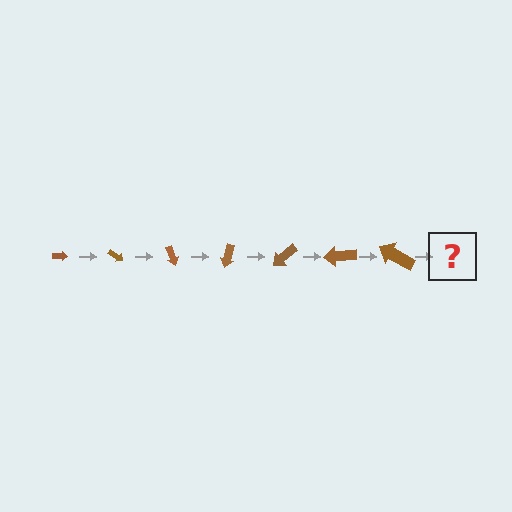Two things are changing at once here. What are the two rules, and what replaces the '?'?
The two rules are that the arrow grows larger each step and it rotates 35 degrees each step. The '?' should be an arrow, larger than the previous one and rotated 245 degrees from the start.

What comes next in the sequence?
The next element should be an arrow, larger than the previous one and rotated 245 degrees from the start.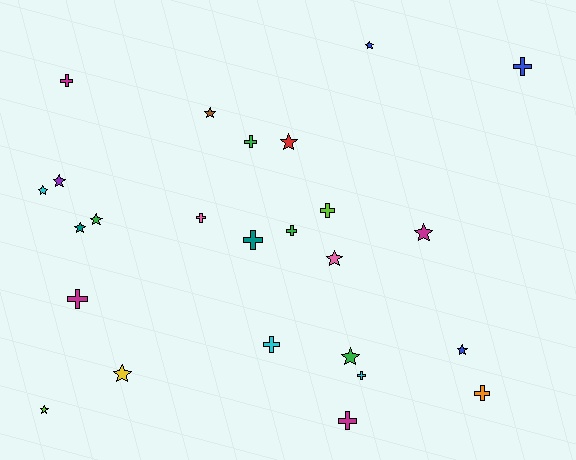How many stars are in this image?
There are 13 stars.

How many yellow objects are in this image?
There is 1 yellow object.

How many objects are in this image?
There are 25 objects.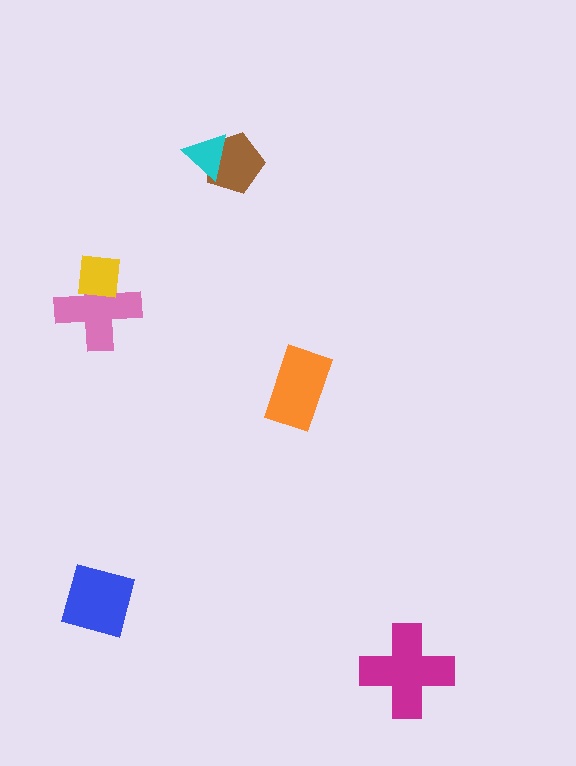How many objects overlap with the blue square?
0 objects overlap with the blue square.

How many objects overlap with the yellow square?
1 object overlaps with the yellow square.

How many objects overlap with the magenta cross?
0 objects overlap with the magenta cross.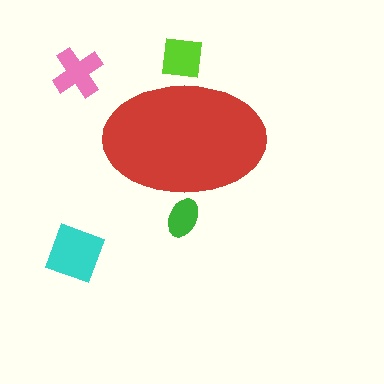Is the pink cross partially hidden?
No, the pink cross is fully visible.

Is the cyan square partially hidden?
No, the cyan square is fully visible.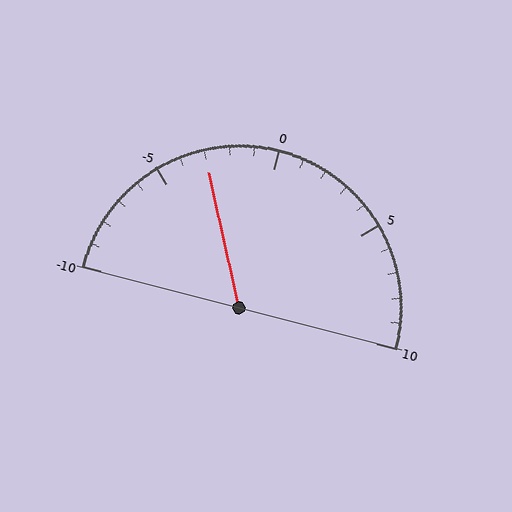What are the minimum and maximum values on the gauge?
The gauge ranges from -10 to 10.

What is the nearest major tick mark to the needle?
The nearest major tick mark is -5.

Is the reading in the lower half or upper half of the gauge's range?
The reading is in the lower half of the range (-10 to 10).